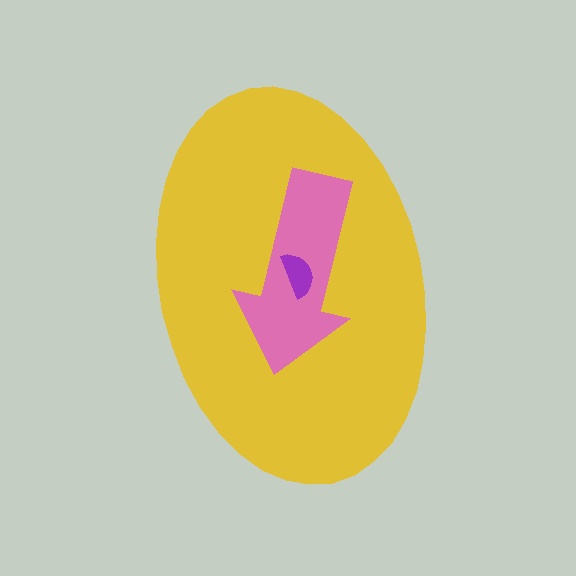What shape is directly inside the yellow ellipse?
The pink arrow.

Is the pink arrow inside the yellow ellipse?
Yes.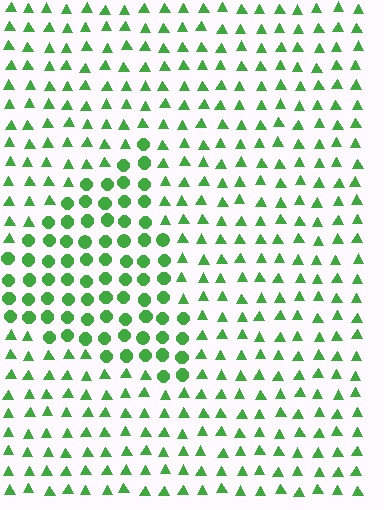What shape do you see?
I see a triangle.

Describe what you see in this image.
The image is filled with small green elements arranged in a uniform grid. A triangle-shaped region contains circles, while the surrounding area contains triangles. The boundary is defined purely by the change in element shape.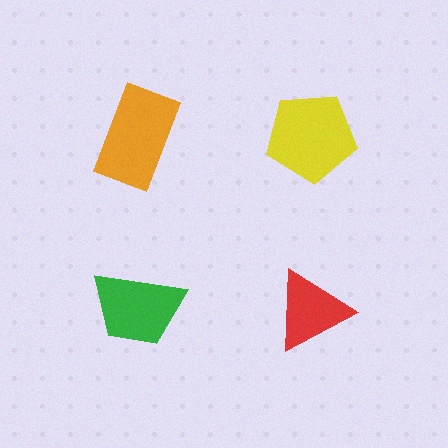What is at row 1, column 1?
An orange rectangle.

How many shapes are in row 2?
2 shapes.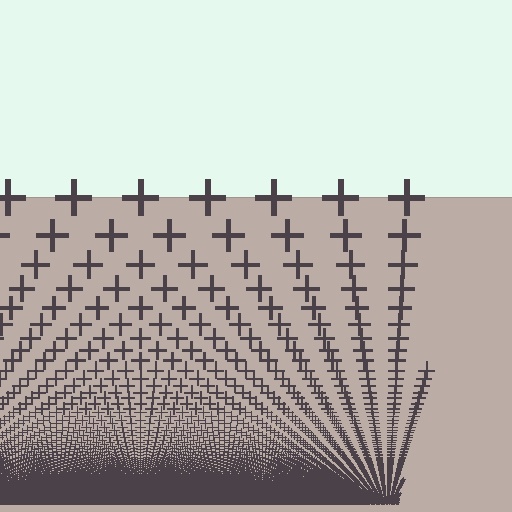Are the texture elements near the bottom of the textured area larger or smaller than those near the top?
Smaller. The gradient is inverted — elements near the bottom are smaller and denser.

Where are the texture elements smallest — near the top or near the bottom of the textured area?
Near the bottom.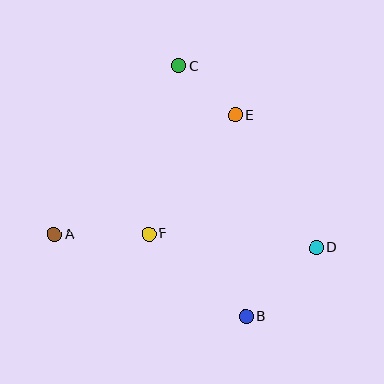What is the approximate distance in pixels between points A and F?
The distance between A and F is approximately 94 pixels.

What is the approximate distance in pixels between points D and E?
The distance between D and E is approximately 155 pixels.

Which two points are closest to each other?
Points C and E are closest to each other.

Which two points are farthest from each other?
Points A and D are farthest from each other.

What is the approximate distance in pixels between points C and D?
The distance between C and D is approximately 228 pixels.